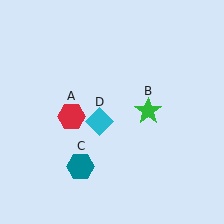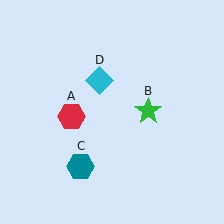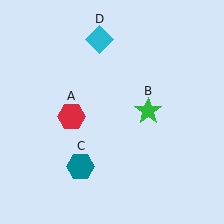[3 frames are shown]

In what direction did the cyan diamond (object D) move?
The cyan diamond (object D) moved up.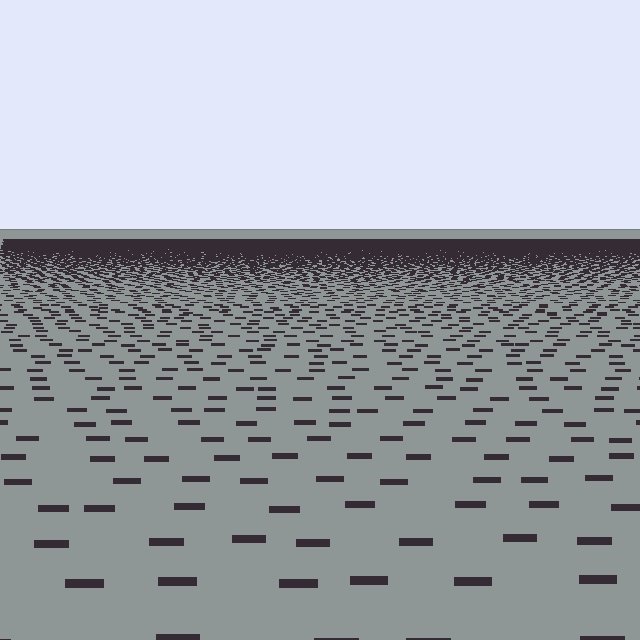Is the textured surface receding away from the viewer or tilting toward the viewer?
The surface is receding away from the viewer. Texture elements get smaller and denser toward the top.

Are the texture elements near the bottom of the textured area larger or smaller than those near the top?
Larger. Near the bottom, elements are closer to the viewer and appear at a bigger on-screen size.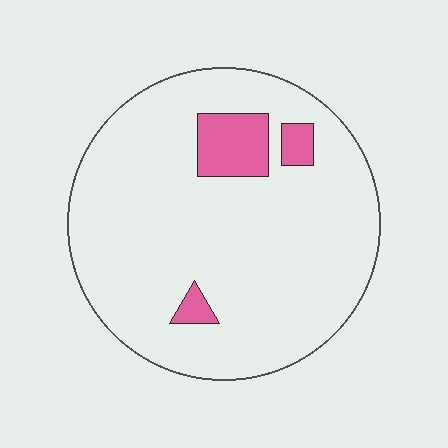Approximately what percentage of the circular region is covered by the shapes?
Approximately 10%.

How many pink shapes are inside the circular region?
3.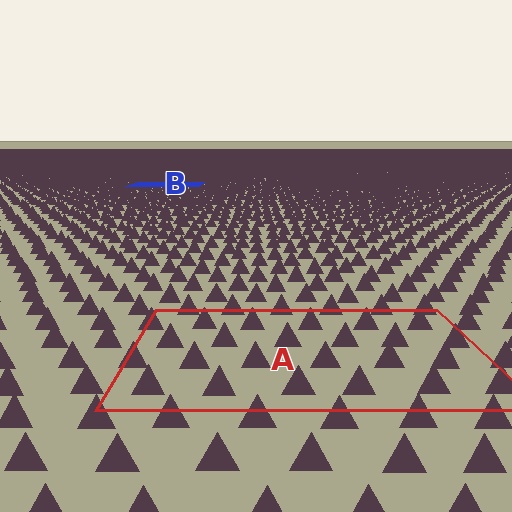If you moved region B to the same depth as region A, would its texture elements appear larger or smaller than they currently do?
They would appear larger. At a closer depth, the same texture elements are projected at a bigger on-screen size.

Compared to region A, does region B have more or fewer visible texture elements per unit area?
Region B has more texture elements per unit area — they are packed more densely because it is farther away.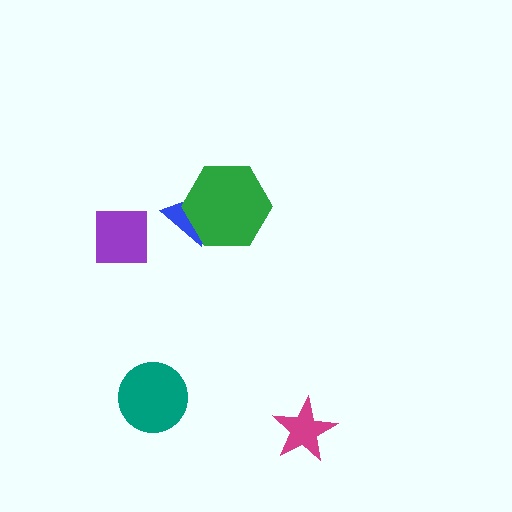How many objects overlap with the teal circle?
0 objects overlap with the teal circle.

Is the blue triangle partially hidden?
Yes, it is partially covered by another shape.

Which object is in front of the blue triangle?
The green hexagon is in front of the blue triangle.